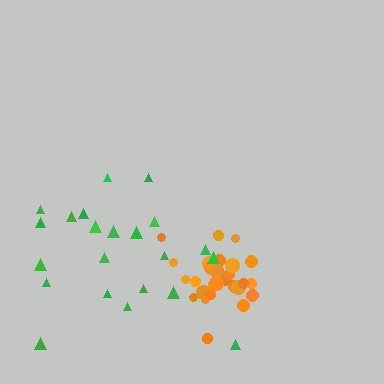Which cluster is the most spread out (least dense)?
Green.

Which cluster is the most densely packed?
Orange.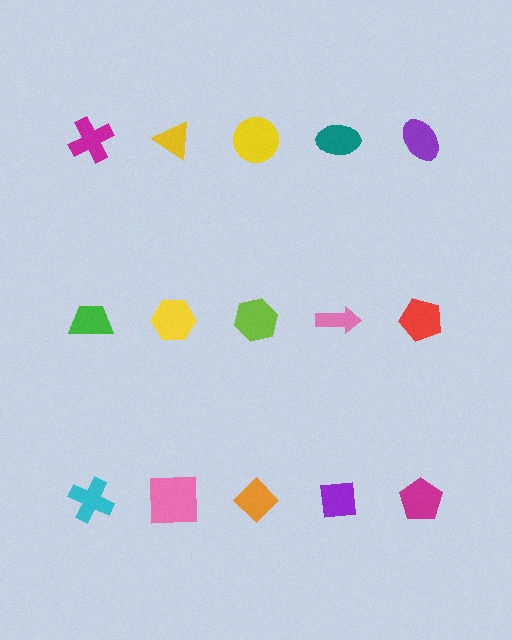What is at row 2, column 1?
A green trapezoid.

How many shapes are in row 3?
5 shapes.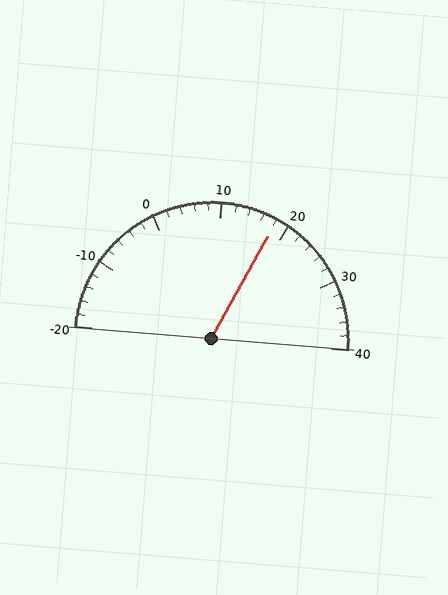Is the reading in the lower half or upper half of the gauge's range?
The reading is in the upper half of the range (-20 to 40).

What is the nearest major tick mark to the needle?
The nearest major tick mark is 20.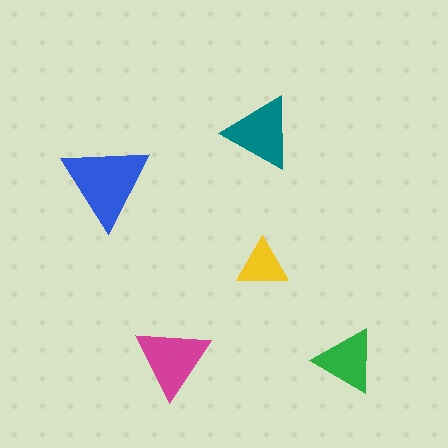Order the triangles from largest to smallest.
the blue one, the magenta one, the teal one, the green one, the yellow one.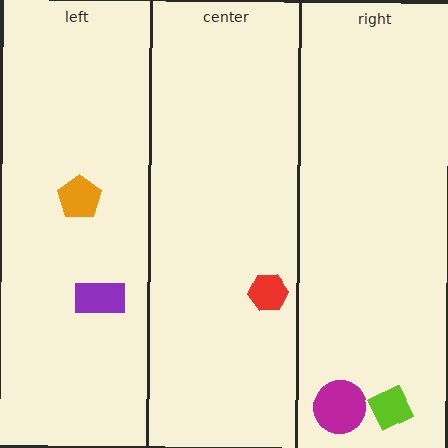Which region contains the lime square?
The right region.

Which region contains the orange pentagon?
The left region.